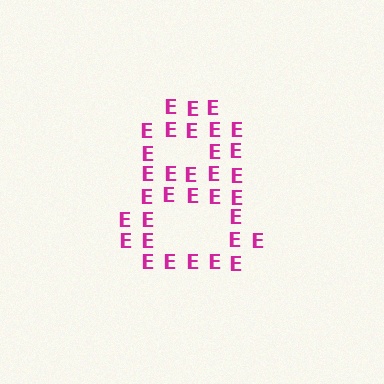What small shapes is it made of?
It is made of small letter E's.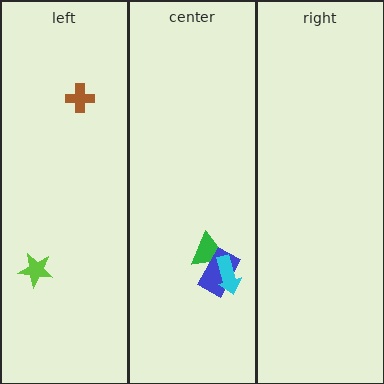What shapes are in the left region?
The brown cross, the lime star.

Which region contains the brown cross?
The left region.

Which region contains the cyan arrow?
The center region.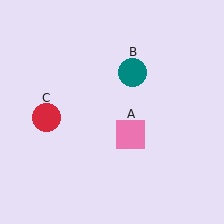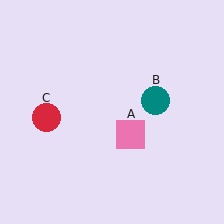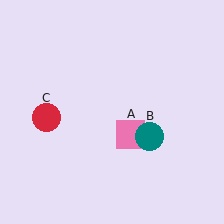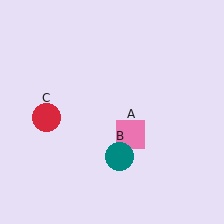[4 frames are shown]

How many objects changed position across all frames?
1 object changed position: teal circle (object B).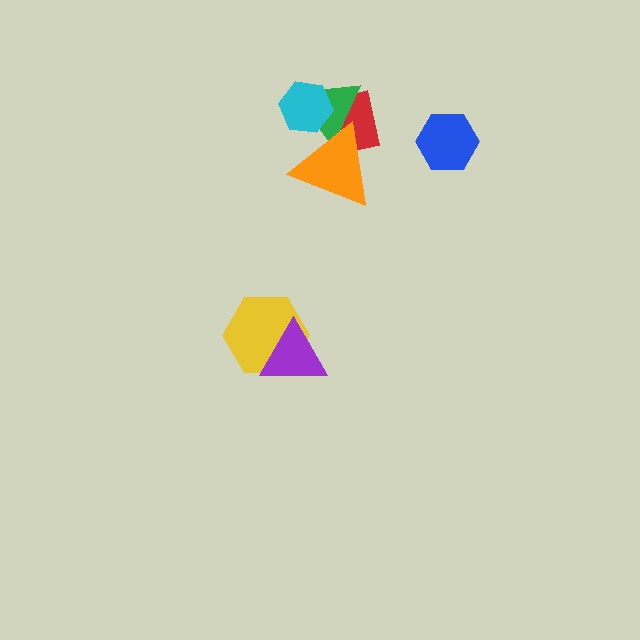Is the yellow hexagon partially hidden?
Yes, it is partially covered by another shape.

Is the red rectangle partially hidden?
Yes, it is partially covered by another shape.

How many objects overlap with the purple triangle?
1 object overlaps with the purple triangle.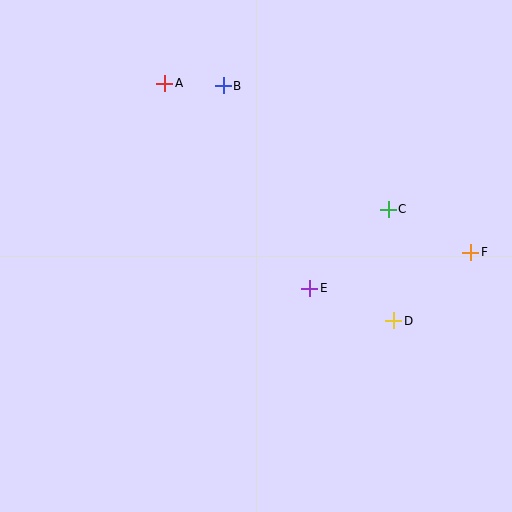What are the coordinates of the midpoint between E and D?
The midpoint between E and D is at (352, 305).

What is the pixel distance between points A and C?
The distance between A and C is 256 pixels.